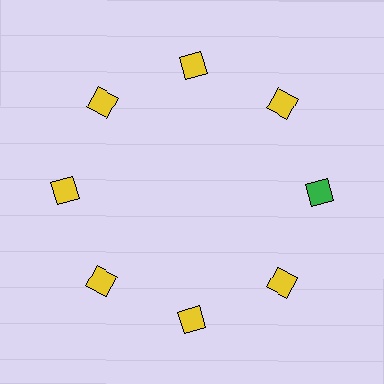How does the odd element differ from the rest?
It has a different color: green instead of yellow.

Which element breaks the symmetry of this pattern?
The green diamond at roughly the 3 o'clock position breaks the symmetry. All other shapes are yellow diamonds.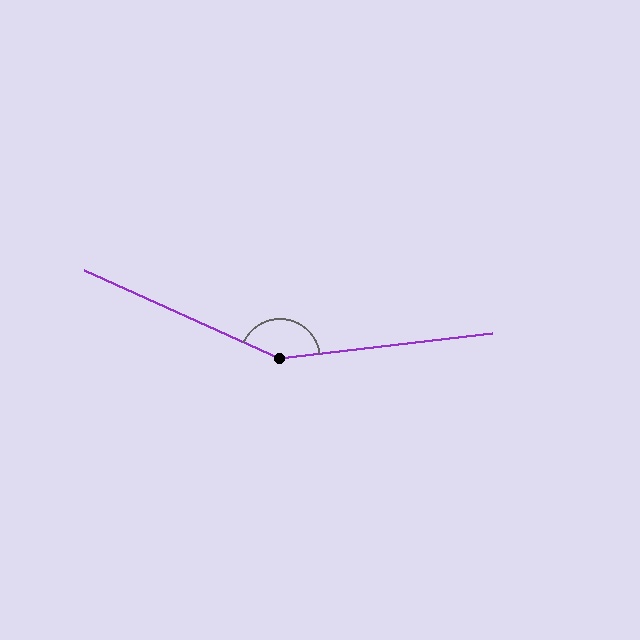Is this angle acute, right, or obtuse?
It is obtuse.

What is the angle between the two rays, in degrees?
Approximately 149 degrees.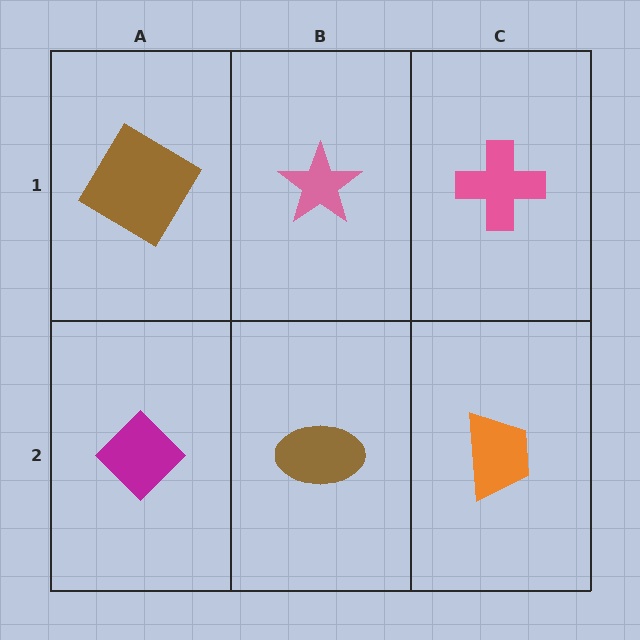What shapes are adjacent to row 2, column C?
A pink cross (row 1, column C), a brown ellipse (row 2, column B).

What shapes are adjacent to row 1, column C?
An orange trapezoid (row 2, column C), a pink star (row 1, column B).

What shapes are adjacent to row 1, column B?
A brown ellipse (row 2, column B), a brown diamond (row 1, column A), a pink cross (row 1, column C).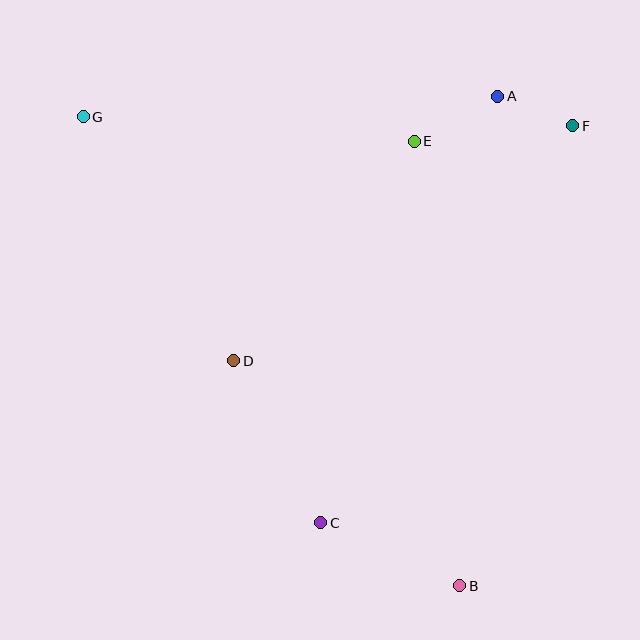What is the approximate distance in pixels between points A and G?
The distance between A and G is approximately 415 pixels.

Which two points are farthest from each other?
Points B and G are farthest from each other.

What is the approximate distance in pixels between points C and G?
The distance between C and G is approximately 470 pixels.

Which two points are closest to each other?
Points A and F are closest to each other.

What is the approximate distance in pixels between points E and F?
The distance between E and F is approximately 159 pixels.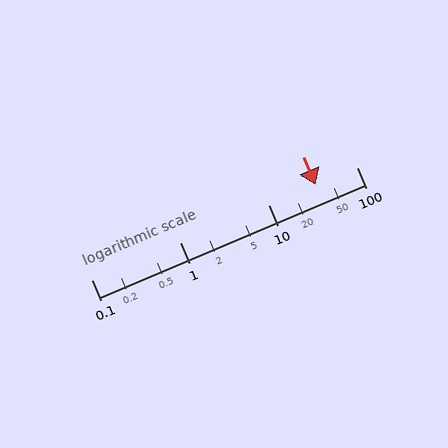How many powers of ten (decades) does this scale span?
The scale spans 3 decades, from 0.1 to 100.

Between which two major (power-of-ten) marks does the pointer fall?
The pointer is between 10 and 100.